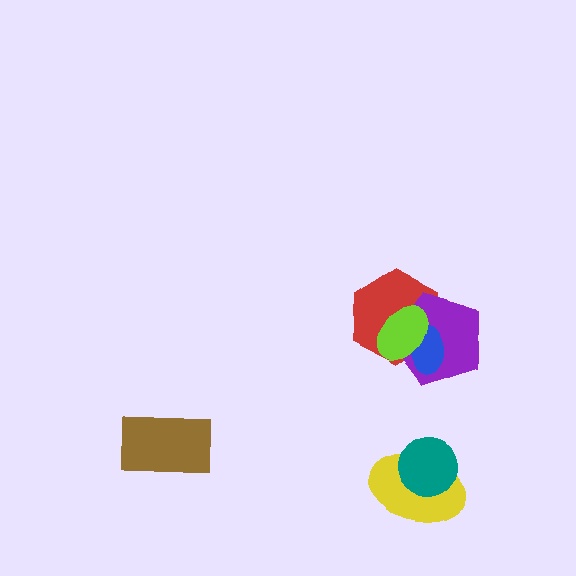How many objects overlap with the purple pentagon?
3 objects overlap with the purple pentagon.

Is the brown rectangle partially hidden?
No, no other shape covers it.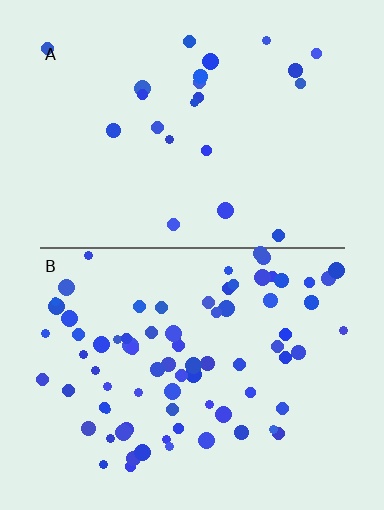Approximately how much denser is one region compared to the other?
Approximately 3.5× — region B over region A.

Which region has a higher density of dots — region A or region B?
B (the bottom).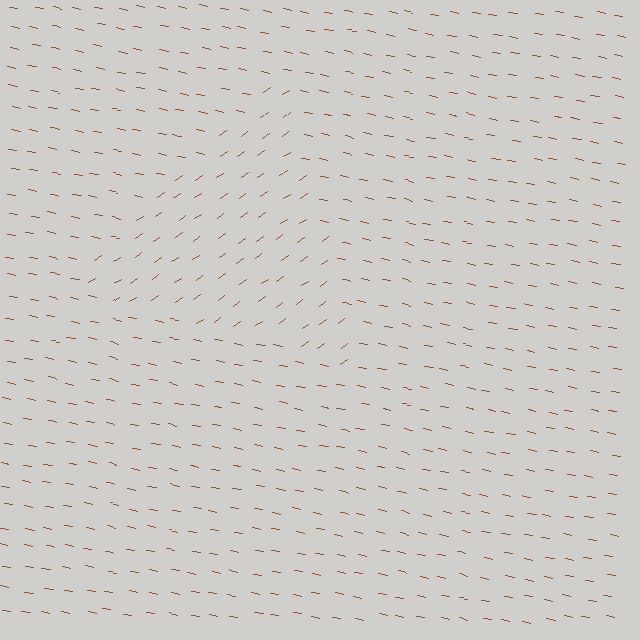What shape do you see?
I see a triangle.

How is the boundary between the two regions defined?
The boundary is defined purely by a change in line orientation (approximately 45 degrees difference). All lines are the same color and thickness.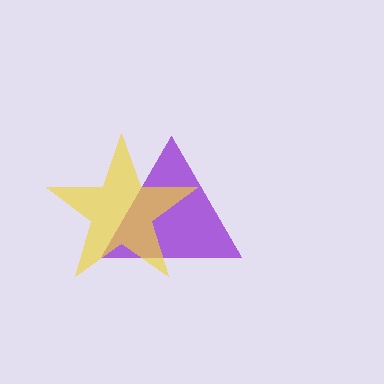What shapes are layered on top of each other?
The layered shapes are: a purple triangle, a yellow star.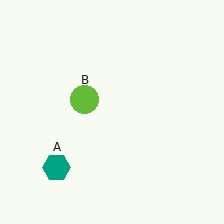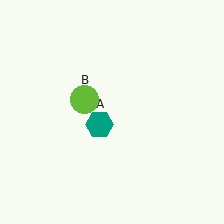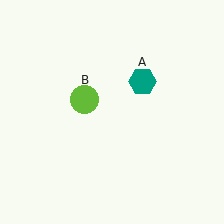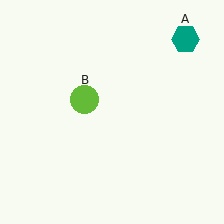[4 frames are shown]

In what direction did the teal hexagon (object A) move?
The teal hexagon (object A) moved up and to the right.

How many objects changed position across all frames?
1 object changed position: teal hexagon (object A).